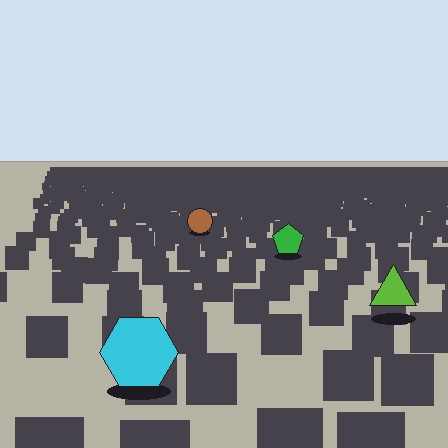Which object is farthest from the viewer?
The brown circle is farthest from the viewer. It appears smaller and the ground texture around it is denser.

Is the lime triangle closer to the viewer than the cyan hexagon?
No. The cyan hexagon is closer — you can tell from the texture gradient: the ground texture is coarser near it.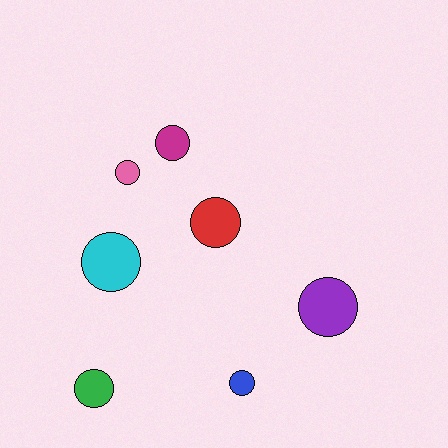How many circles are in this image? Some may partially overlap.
There are 7 circles.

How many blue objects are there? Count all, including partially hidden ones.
There is 1 blue object.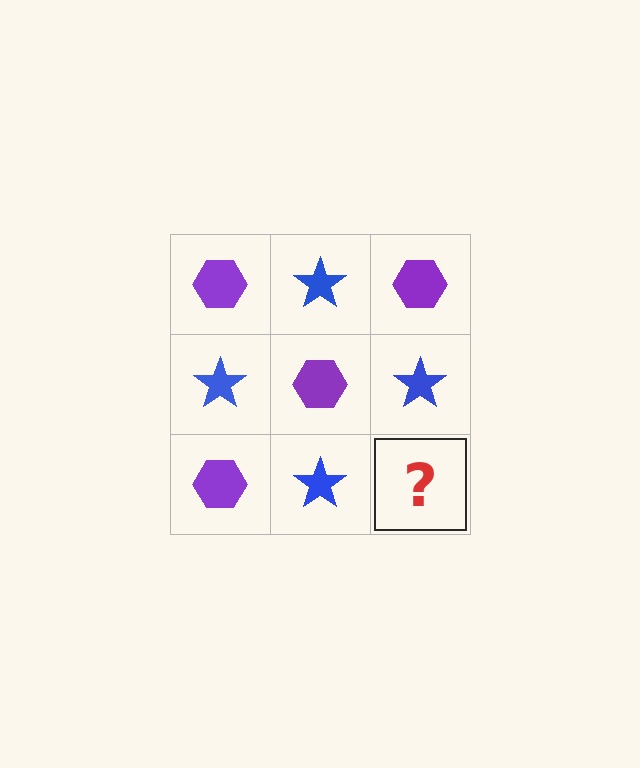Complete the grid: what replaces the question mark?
The question mark should be replaced with a purple hexagon.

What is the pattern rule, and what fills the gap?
The rule is that it alternates purple hexagon and blue star in a checkerboard pattern. The gap should be filled with a purple hexagon.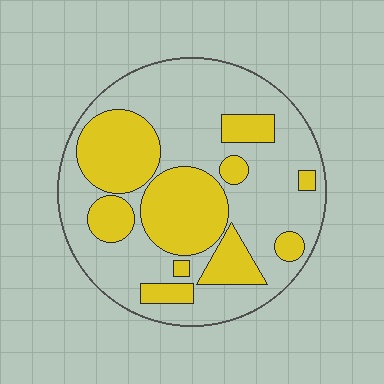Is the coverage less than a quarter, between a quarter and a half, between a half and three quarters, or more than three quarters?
Between a quarter and a half.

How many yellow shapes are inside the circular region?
10.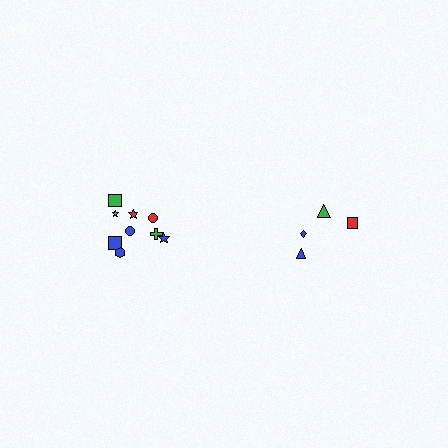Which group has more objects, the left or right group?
The left group.